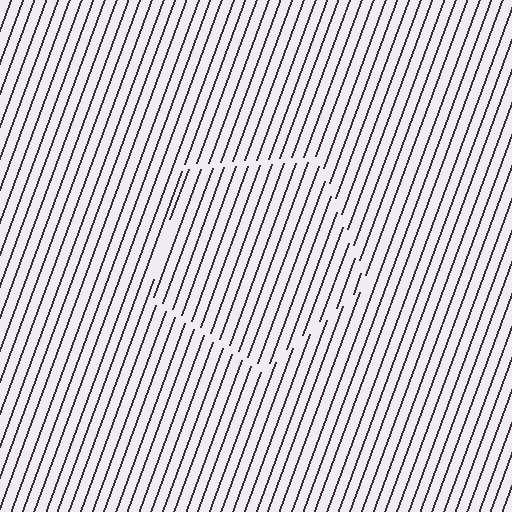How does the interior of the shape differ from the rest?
The interior of the shape contains the same grating, shifted by half a period — the contour is defined by the phase discontinuity where line-ends from the inner and outer gratings abut.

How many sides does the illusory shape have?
5 sides — the line-ends trace a pentagon.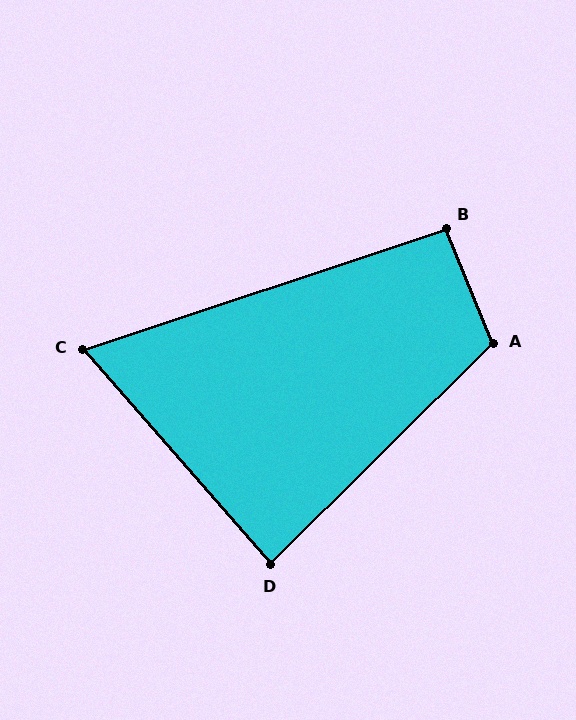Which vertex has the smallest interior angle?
C, at approximately 67 degrees.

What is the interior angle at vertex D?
Approximately 86 degrees (approximately right).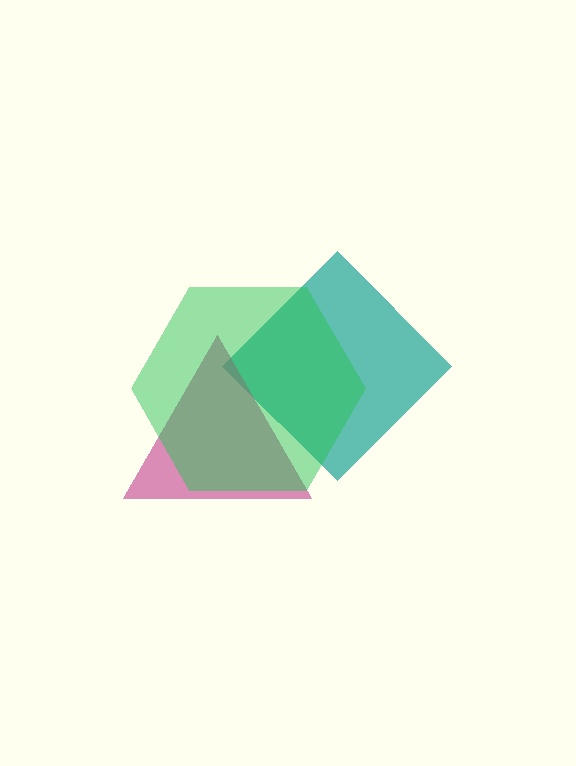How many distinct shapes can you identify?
There are 3 distinct shapes: a teal diamond, a magenta triangle, a green hexagon.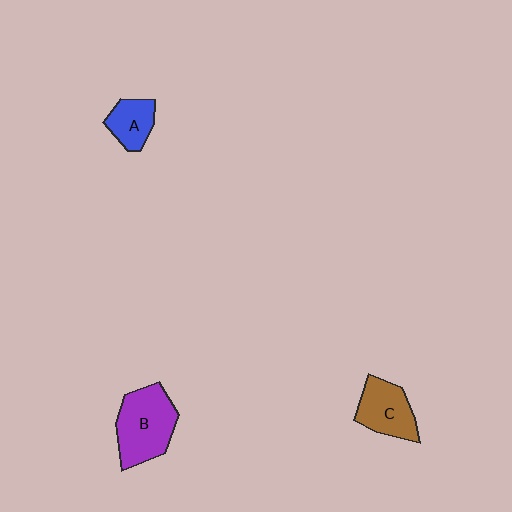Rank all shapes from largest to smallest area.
From largest to smallest: B (purple), C (brown), A (blue).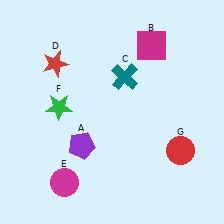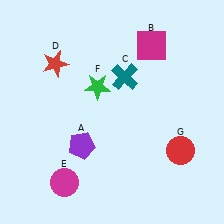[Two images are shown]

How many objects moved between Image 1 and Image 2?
1 object moved between the two images.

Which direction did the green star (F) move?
The green star (F) moved right.